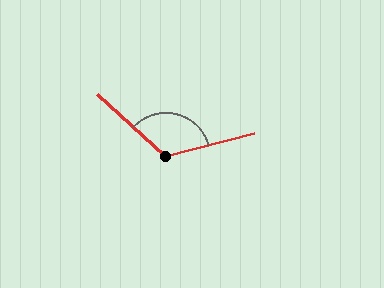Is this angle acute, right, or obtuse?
It is obtuse.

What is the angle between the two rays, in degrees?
Approximately 123 degrees.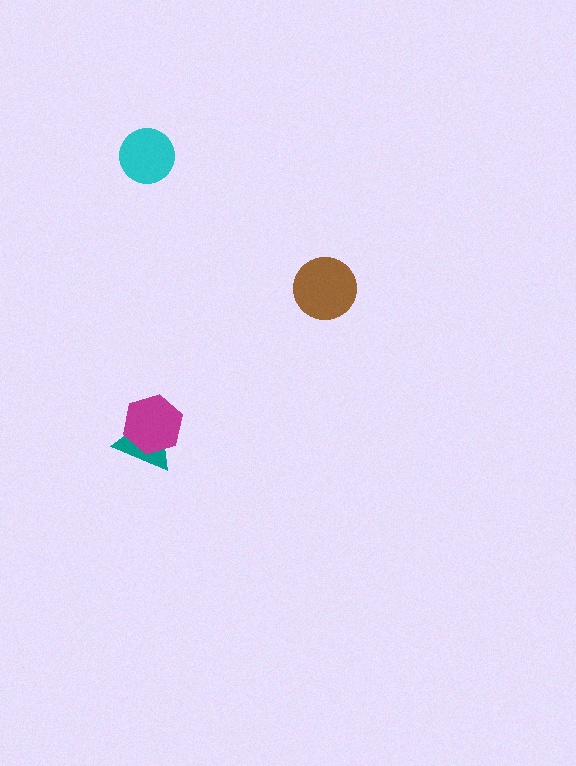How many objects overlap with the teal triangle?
1 object overlaps with the teal triangle.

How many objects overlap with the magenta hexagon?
1 object overlaps with the magenta hexagon.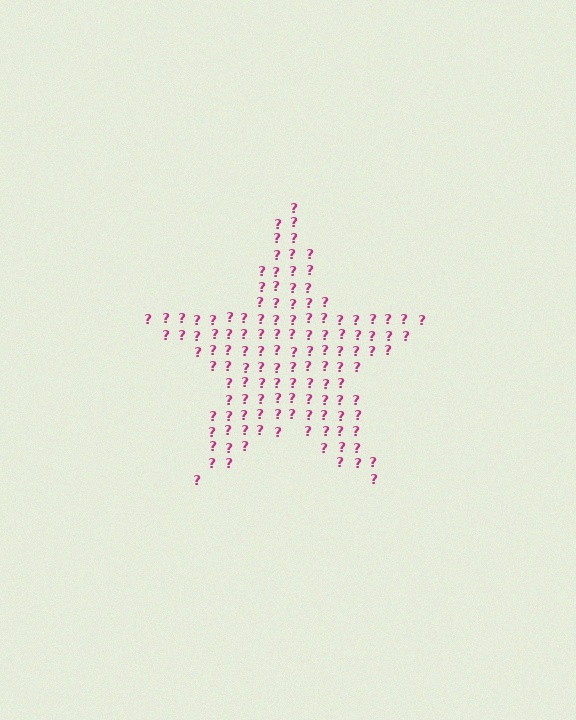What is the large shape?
The large shape is a star.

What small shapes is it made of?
It is made of small question marks.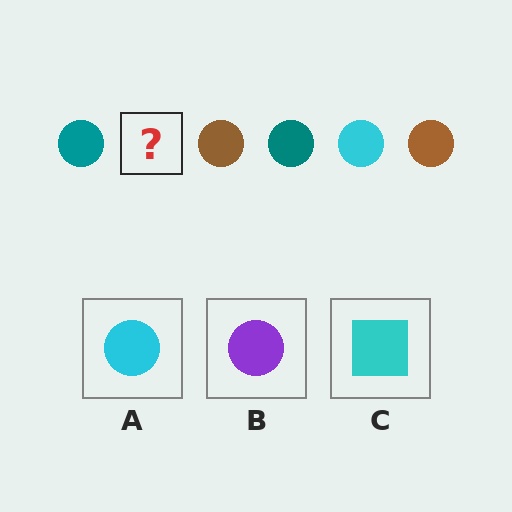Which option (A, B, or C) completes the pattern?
A.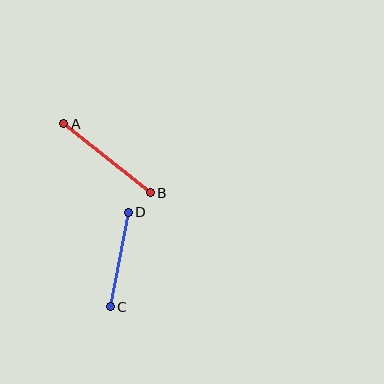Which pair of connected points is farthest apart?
Points A and B are farthest apart.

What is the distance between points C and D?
The distance is approximately 96 pixels.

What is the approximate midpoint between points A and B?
The midpoint is at approximately (107, 158) pixels.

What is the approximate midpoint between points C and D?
The midpoint is at approximately (119, 259) pixels.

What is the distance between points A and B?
The distance is approximately 111 pixels.